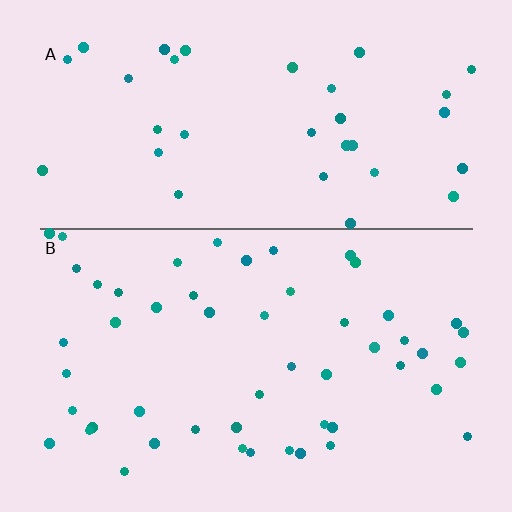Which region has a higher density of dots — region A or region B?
B (the bottom).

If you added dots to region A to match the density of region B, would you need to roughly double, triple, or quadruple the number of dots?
Approximately double.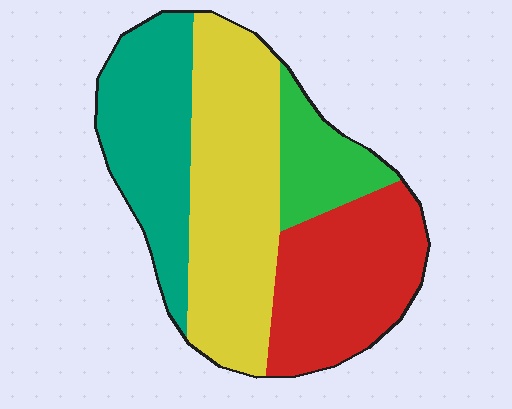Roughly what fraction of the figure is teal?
Teal covers around 25% of the figure.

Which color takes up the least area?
Green, at roughly 10%.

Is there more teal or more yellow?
Yellow.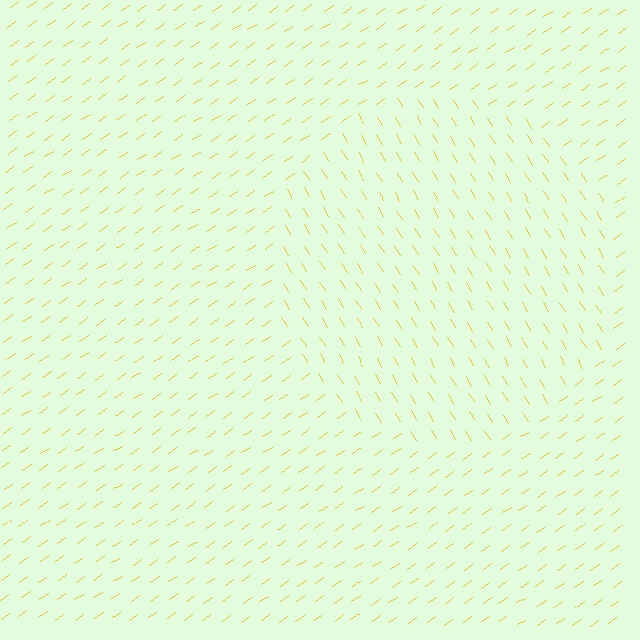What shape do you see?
I see a circle.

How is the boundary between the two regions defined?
The boundary is defined purely by a change in line orientation (approximately 87 degrees difference). All lines are the same color and thickness.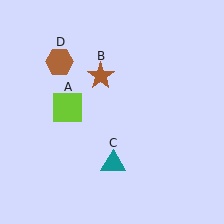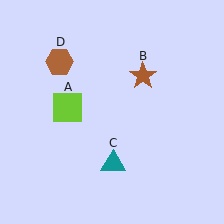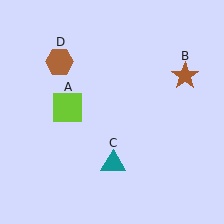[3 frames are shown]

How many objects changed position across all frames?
1 object changed position: brown star (object B).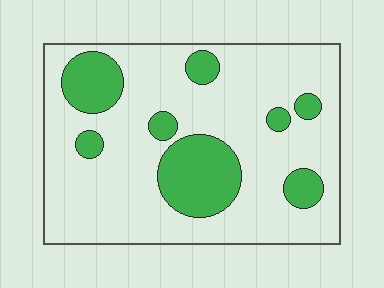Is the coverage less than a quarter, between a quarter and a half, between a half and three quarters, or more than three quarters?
Less than a quarter.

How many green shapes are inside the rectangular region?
8.